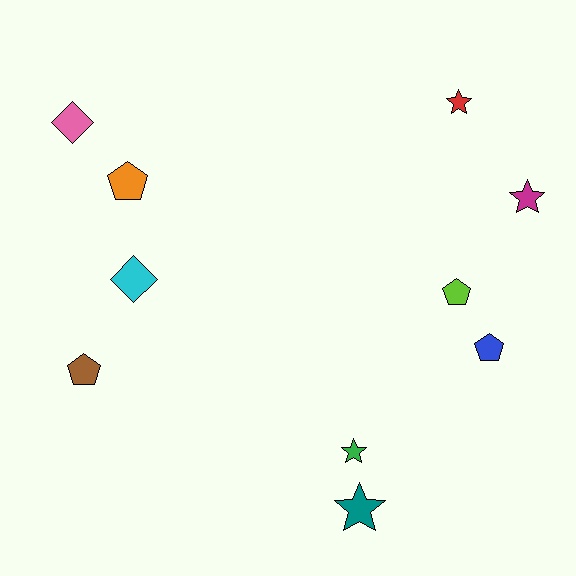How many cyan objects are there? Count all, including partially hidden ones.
There is 1 cyan object.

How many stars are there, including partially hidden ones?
There are 4 stars.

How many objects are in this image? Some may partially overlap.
There are 10 objects.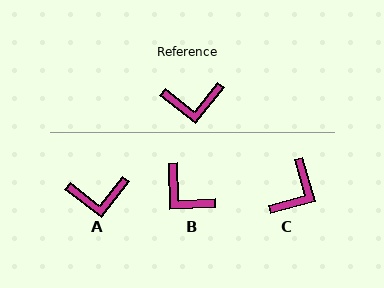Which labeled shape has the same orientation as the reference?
A.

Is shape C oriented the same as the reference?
No, it is off by about 54 degrees.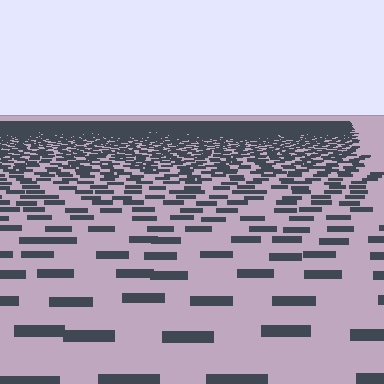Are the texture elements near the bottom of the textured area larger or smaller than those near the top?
Larger. Near the bottom, elements are closer to the viewer and appear at a bigger on-screen size.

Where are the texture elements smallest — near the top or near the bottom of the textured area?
Near the top.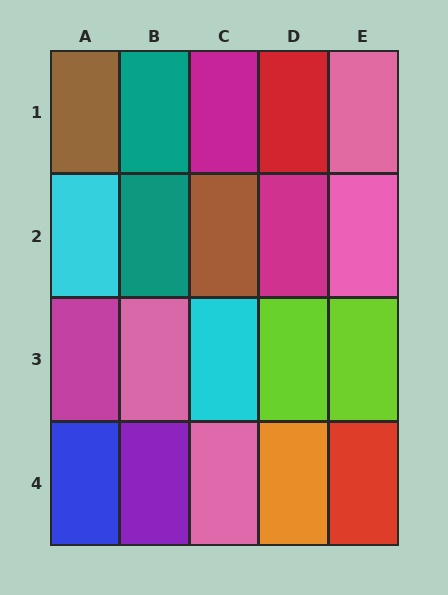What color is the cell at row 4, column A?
Blue.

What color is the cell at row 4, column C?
Pink.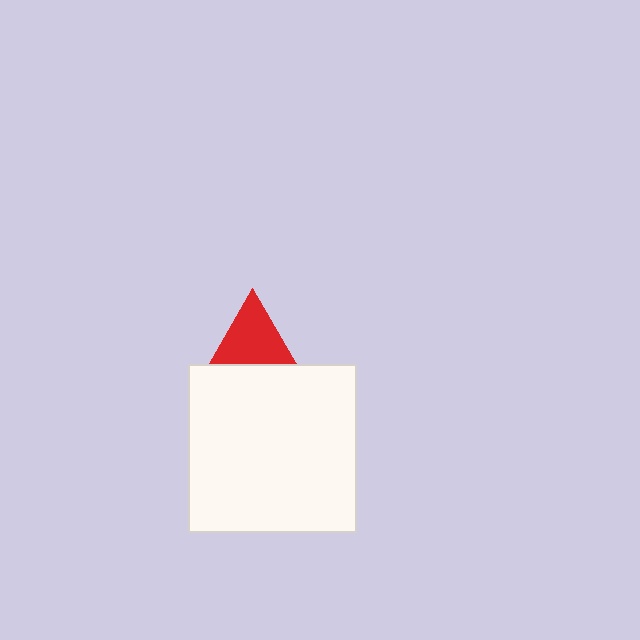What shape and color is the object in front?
The object in front is a white square.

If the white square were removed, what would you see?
You would see the complete red triangle.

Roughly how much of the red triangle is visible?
A small part of it is visible (roughly 44%).